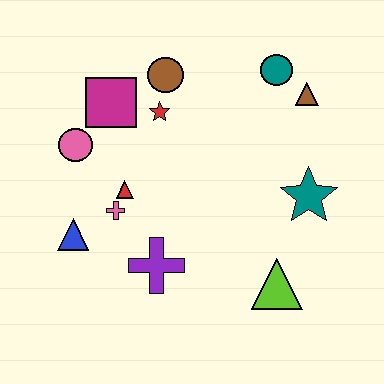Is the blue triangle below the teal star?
Yes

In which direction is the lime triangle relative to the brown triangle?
The lime triangle is below the brown triangle.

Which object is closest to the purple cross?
The pink cross is closest to the purple cross.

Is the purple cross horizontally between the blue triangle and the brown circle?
Yes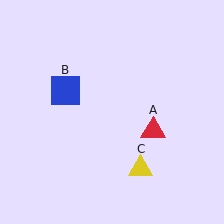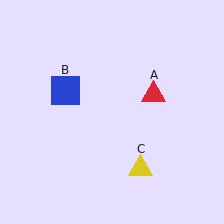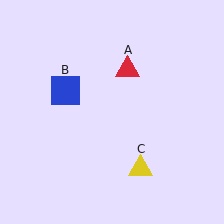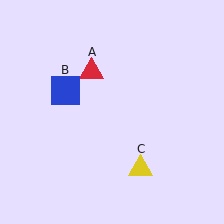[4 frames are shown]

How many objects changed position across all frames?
1 object changed position: red triangle (object A).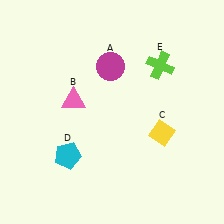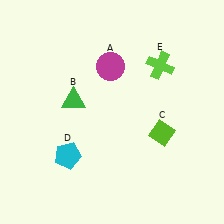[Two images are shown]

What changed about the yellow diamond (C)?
In Image 1, C is yellow. In Image 2, it changed to lime.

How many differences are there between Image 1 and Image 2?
There are 2 differences between the two images.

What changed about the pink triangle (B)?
In Image 1, B is pink. In Image 2, it changed to green.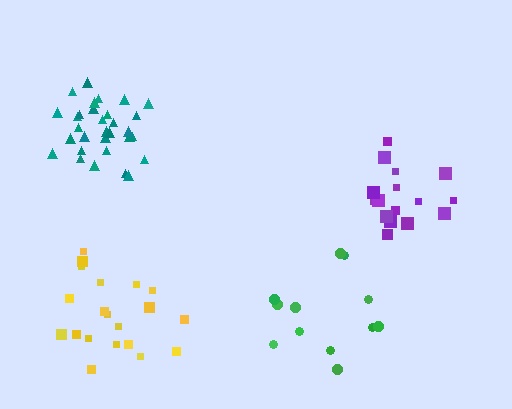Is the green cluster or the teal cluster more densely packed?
Teal.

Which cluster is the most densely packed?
Teal.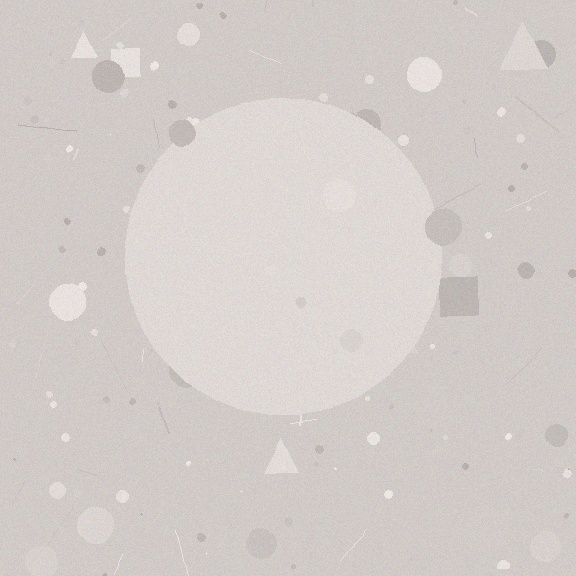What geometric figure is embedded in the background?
A circle is embedded in the background.